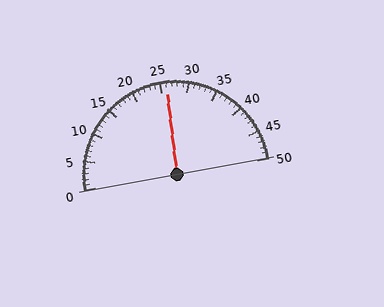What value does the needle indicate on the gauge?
The needle indicates approximately 26.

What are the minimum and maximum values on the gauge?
The gauge ranges from 0 to 50.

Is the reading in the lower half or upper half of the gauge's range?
The reading is in the upper half of the range (0 to 50).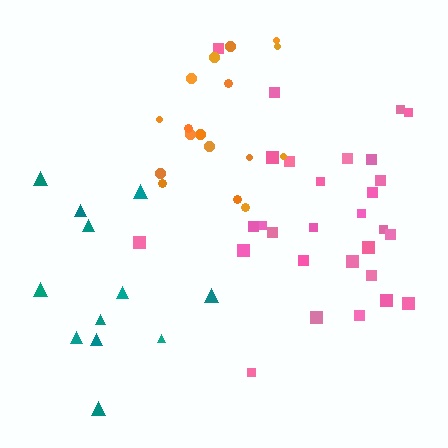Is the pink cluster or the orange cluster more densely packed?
Pink.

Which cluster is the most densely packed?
Pink.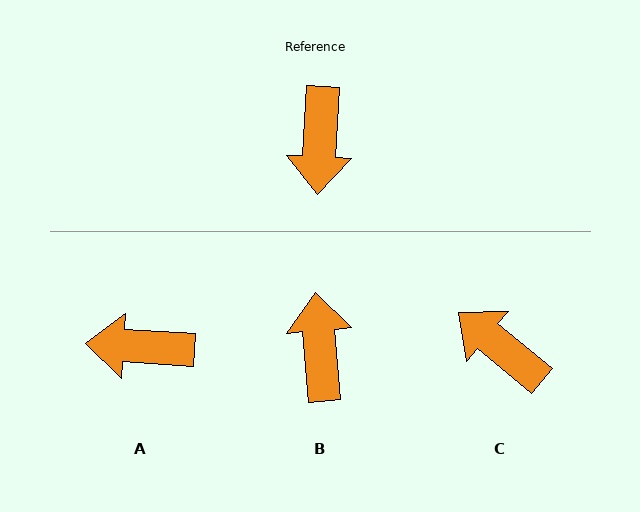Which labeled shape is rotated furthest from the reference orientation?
B, about 172 degrees away.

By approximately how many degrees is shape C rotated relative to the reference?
Approximately 126 degrees clockwise.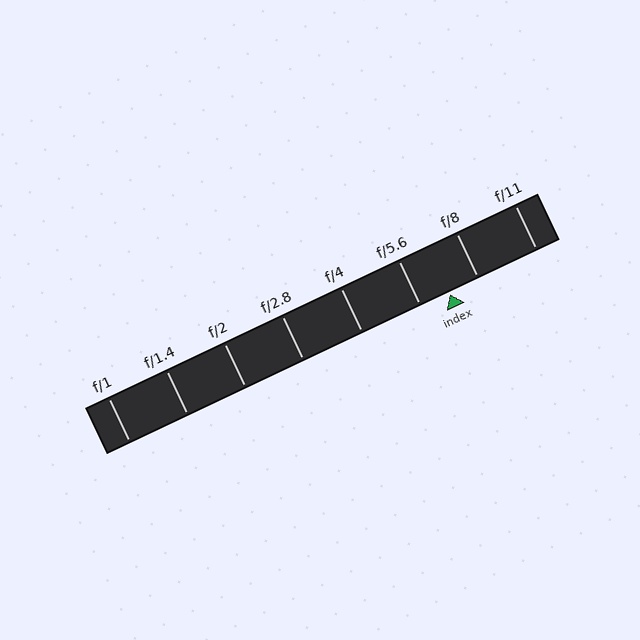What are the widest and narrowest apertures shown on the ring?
The widest aperture shown is f/1 and the narrowest is f/11.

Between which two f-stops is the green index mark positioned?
The index mark is between f/5.6 and f/8.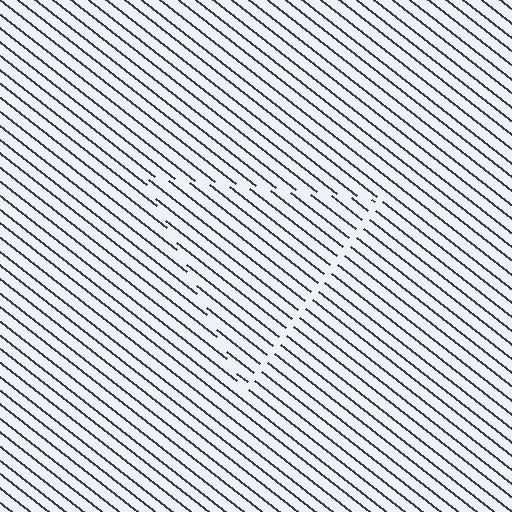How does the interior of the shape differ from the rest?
The interior of the shape contains the same grating, shifted by half a period — the contour is defined by the phase discontinuity where line-ends from the inner and outer gratings abut.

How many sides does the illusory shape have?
3 sides — the line-ends trace a triangle.